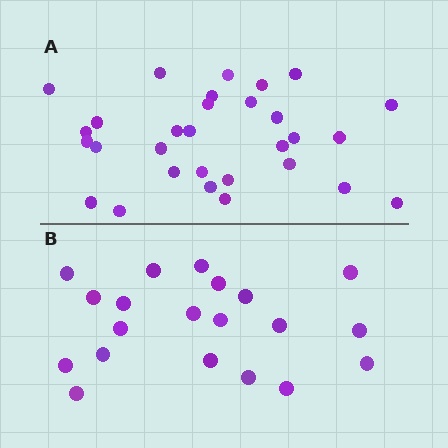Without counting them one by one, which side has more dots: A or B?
Region A (the top region) has more dots.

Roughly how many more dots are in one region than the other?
Region A has roughly 10 or so more dots than region B.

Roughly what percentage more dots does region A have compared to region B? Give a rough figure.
About 50% more.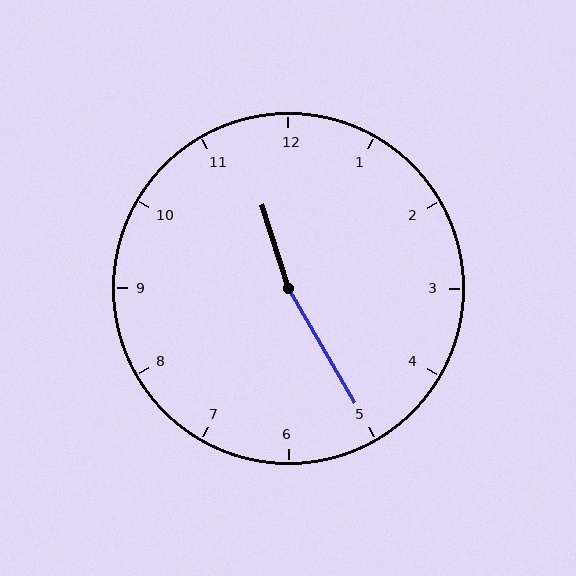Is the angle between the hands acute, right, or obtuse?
It is obtuse.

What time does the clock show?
11:25.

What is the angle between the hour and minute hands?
Approximately 168 degrees.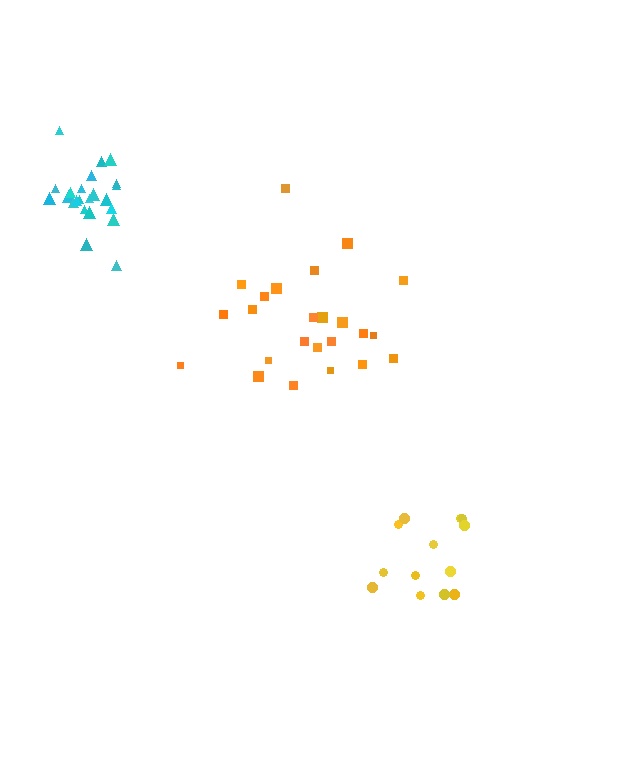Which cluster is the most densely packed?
Cyan.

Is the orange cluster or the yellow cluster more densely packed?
Yellow.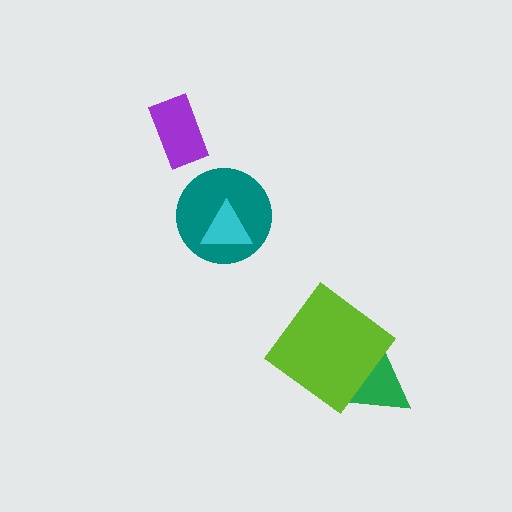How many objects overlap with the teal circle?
1 object overlaps with the teal circle.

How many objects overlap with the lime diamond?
1 object overlaps with the lime diamond.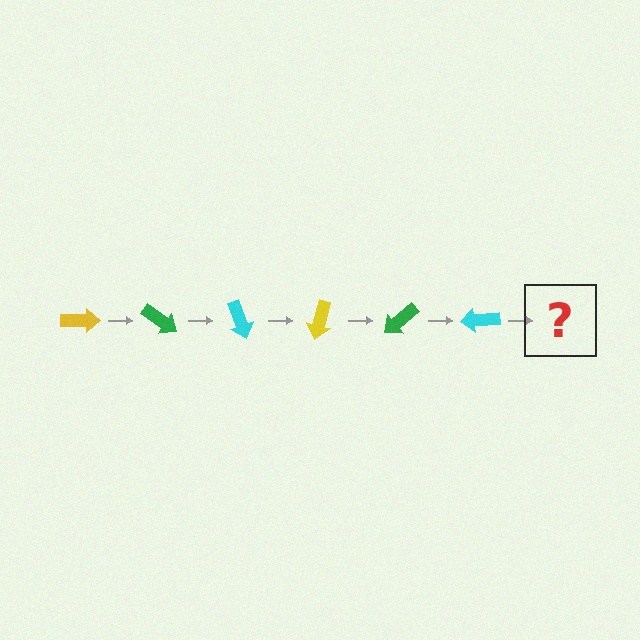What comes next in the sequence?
The next element should be a yellow arrow, rotated 210 degrees from the start.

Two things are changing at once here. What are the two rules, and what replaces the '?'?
The two rules are that it rotates 35 degrees each step and the color cycles through yellow, green, and cyan. The '?' should be a yellow arrow, rotated 210 degrees from the start.